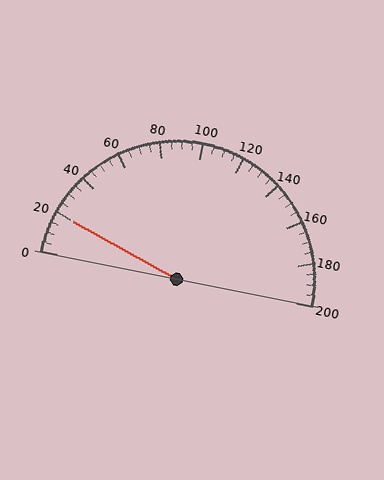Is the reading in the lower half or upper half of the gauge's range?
The reading is in the lower half of the range (0 to 200).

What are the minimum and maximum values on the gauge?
The gauge ranges from 0 to 200.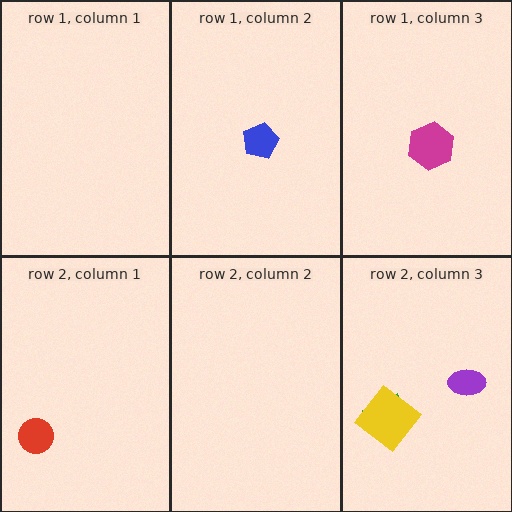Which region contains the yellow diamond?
The row 2, column 3 region.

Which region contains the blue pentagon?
The row 1, column 2 region.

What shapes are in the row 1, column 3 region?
The magenta hexagon.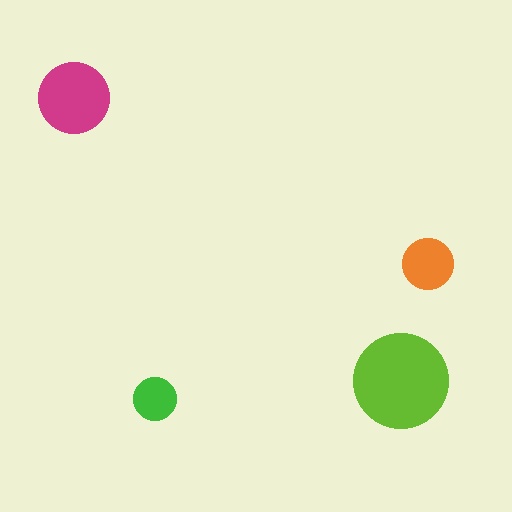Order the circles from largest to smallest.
the lime one, the magenta one, the orange one, the green one.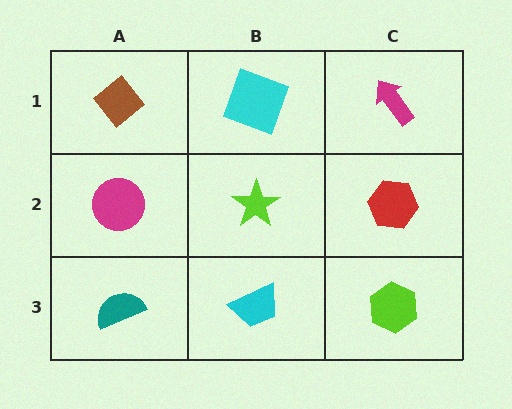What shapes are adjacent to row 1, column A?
A magenta circle (row 2, column A), a cyan square (row 1, column B).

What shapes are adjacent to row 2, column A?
A brown diamond (row 1, column A), a teal semicircle (row 3, column A), a lime star (row 2, column B).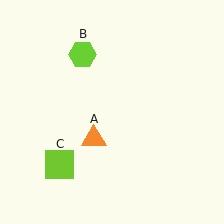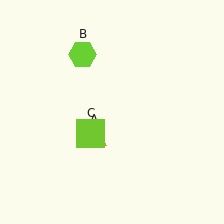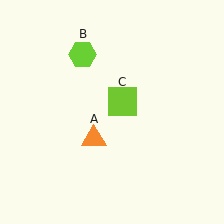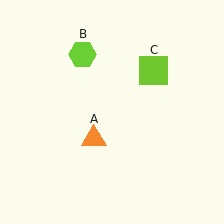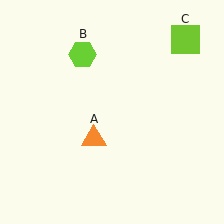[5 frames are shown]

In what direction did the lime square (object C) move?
The lime square (object C) moved up and to the right.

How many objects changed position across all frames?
1 object changed position: lime square (object C).